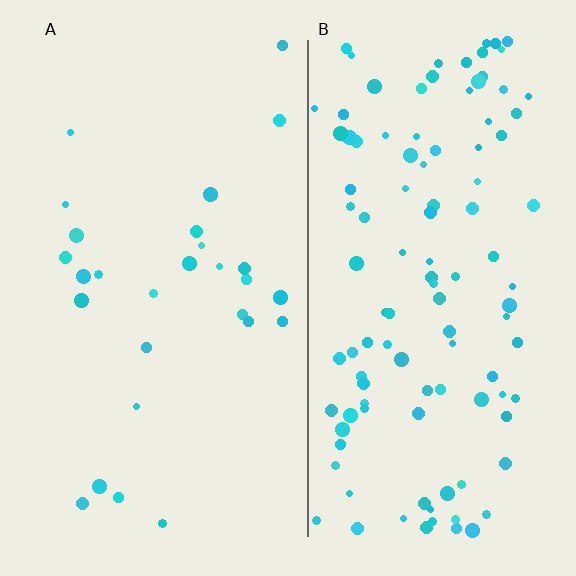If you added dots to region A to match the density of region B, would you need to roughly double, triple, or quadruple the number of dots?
Approximately quadruple.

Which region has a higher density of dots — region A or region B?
B (the right).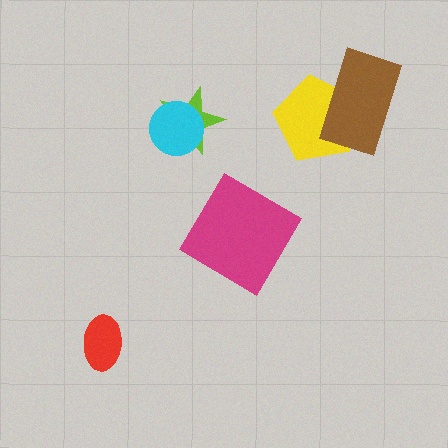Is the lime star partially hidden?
Yes, it is partially covered by another shape.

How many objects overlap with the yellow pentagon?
1 object overlaps with the yellow pentagon.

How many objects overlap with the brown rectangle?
1 object overlaps with the brown rectangle.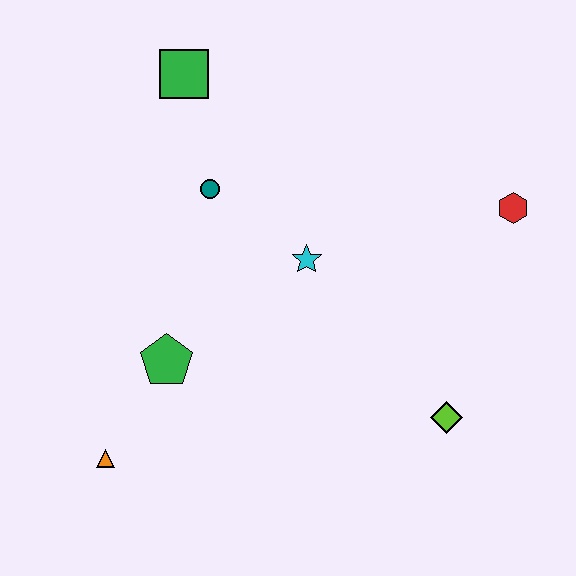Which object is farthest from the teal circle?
The lime diamond is farthest from the teal circle.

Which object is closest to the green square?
The teal circle is closest to the green square.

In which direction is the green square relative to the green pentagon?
The green square is above the green pentagon.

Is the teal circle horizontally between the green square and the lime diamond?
Yes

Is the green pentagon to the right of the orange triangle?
Yes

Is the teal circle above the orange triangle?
Yes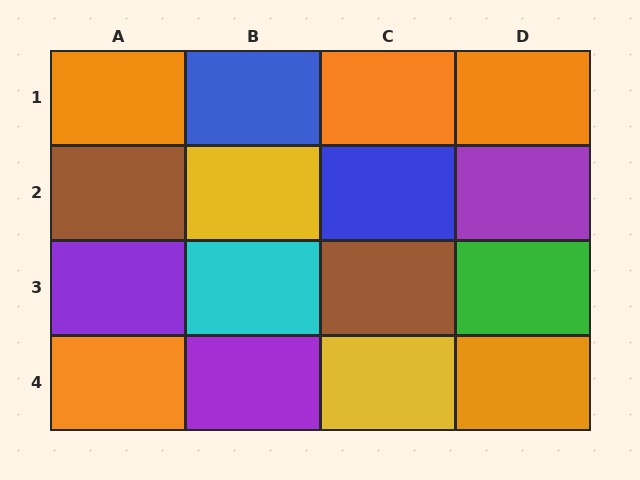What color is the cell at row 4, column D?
Orange.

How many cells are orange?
5 cells are orange.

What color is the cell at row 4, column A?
Orange.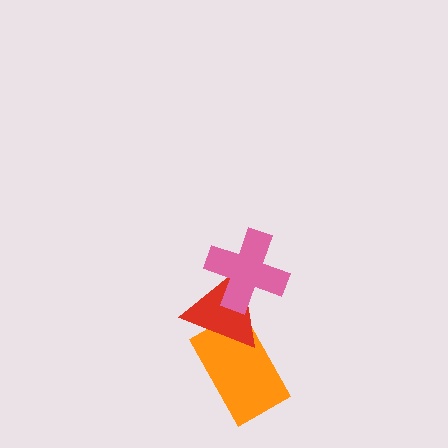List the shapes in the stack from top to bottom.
From top to bottom: the pink cross, the red triangle, the orange rectangle.